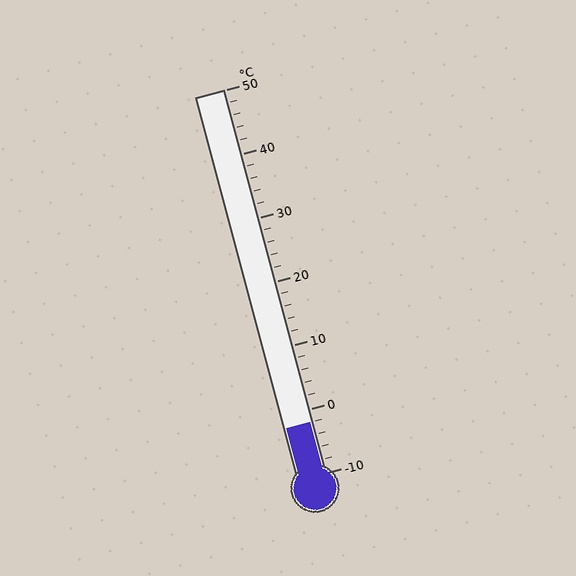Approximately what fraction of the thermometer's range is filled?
The thermometer is filled to approximately 15% of its range.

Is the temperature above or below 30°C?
The temperature is below 30°C.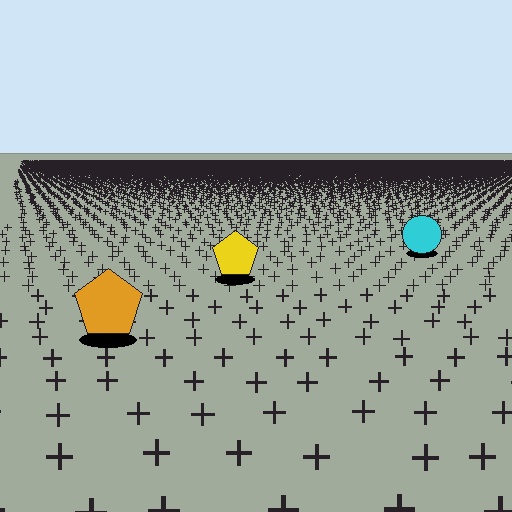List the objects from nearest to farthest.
From nearest to farthest: the orange pentagon, the yellow pentagon, the cyan circle.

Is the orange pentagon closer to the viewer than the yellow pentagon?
Yes. The orange pentagon is closer — you can tell from the texture gradient: the ground texture is coarser near it.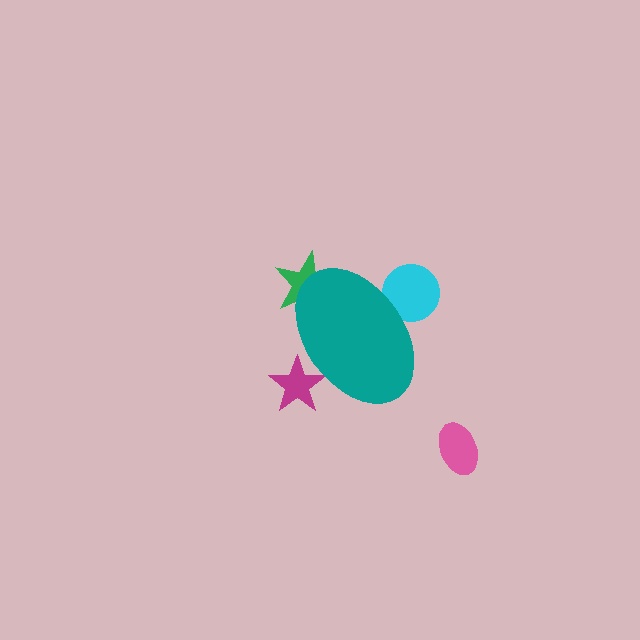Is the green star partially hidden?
Yes, the green star is partially hidden behind the teal ellipse.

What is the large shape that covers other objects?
A teal ellipse.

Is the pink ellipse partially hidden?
No, the pink ellipse is fully visible.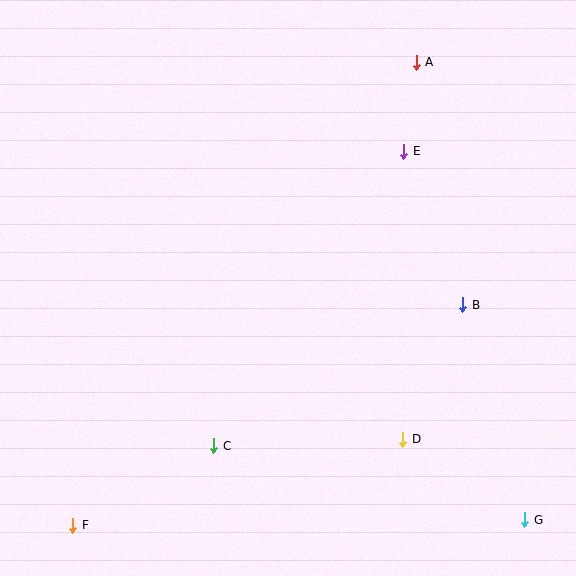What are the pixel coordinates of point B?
Point B is at (463, 305).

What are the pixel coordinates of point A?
Point A is at (416, 62).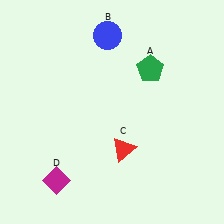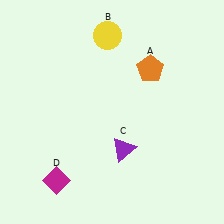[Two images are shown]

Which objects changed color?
A changed from green to orange. B changed from blue to yellow. C changed from red to purple.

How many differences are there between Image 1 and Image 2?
There are 3 differences between the two images.